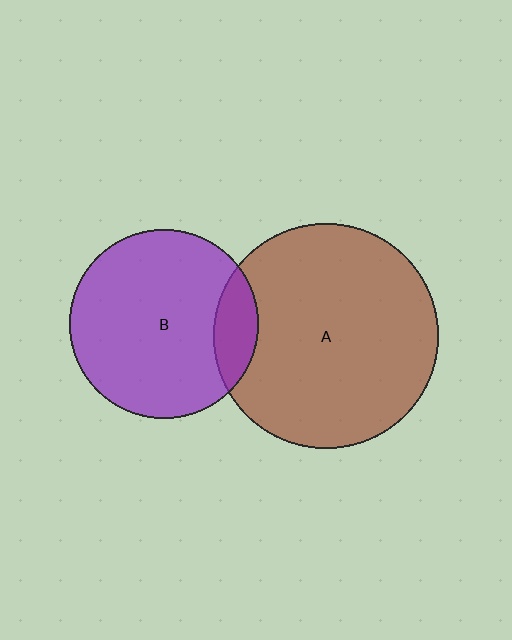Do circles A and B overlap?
Yes.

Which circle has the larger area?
Circle A (brown).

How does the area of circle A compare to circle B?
Approximately 1.4 times.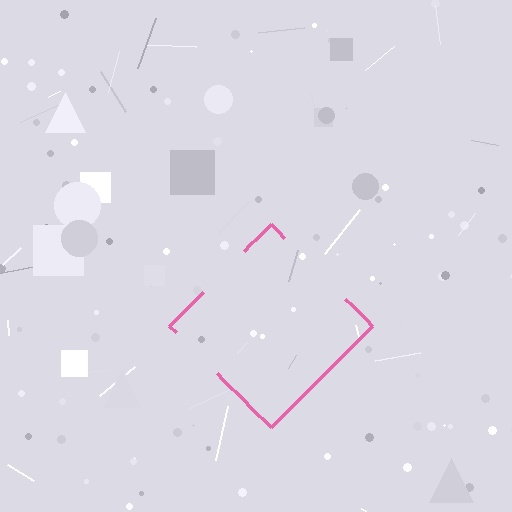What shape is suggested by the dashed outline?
The dashed outline suggests a diamond.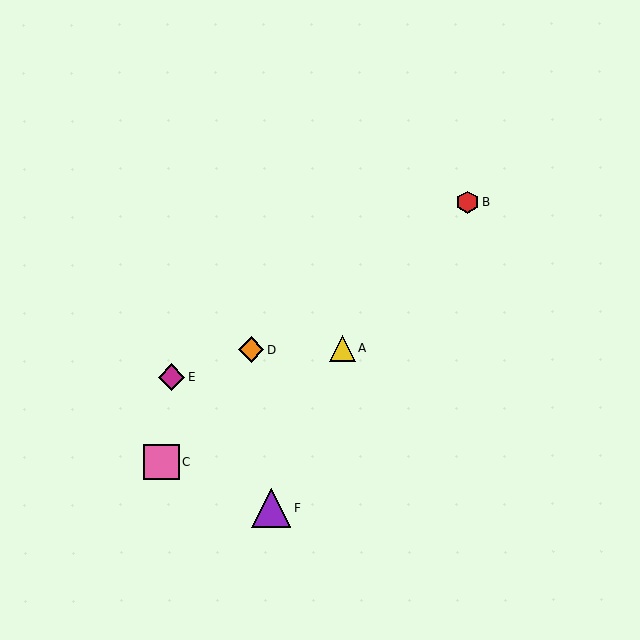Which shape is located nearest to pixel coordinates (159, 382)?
The magenta diamond (labeled E) at (172, 377) is nearest to that location.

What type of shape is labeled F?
Shape F is a purple triangle.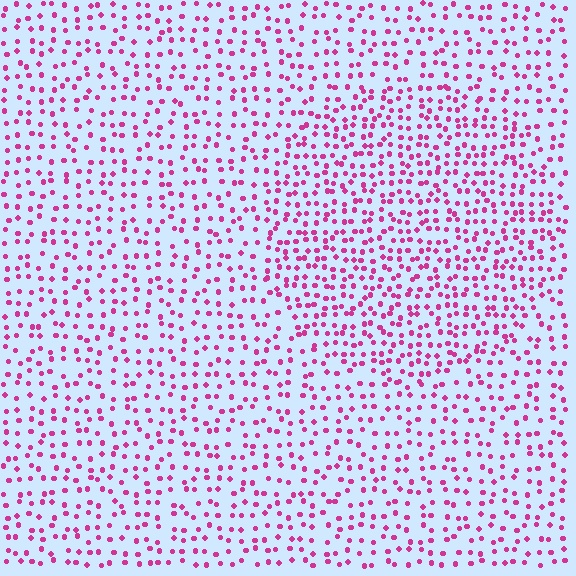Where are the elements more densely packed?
The elements are more densely packed inside the circle boundary.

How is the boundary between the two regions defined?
The boundary is defined by a change in element density (approximately 1.6x ratio). All elements are the same color, size, and shape.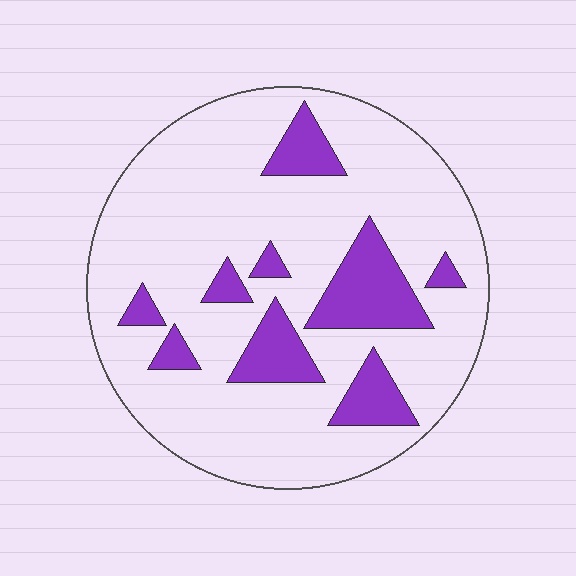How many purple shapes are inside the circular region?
9.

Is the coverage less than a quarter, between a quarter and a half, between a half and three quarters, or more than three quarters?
Less than a quarter.